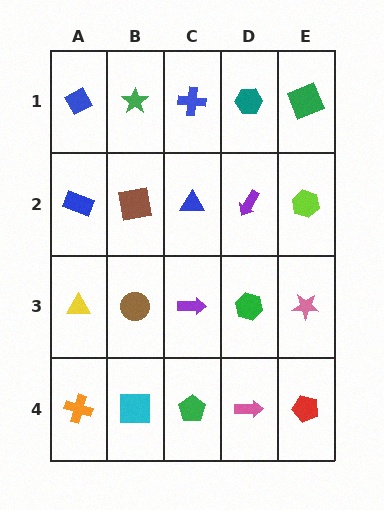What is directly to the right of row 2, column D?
A lime hexagon.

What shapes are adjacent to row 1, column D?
A purple arrow (row 2, column D), a blue cross (row 1, column C), a green square (row 1, column E).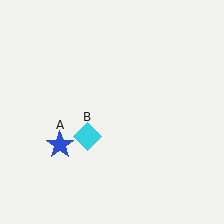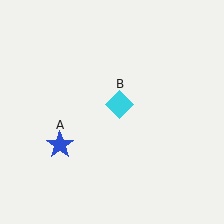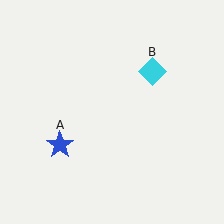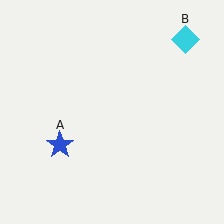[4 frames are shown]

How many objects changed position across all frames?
1 object changed position: cyan diamond (object B).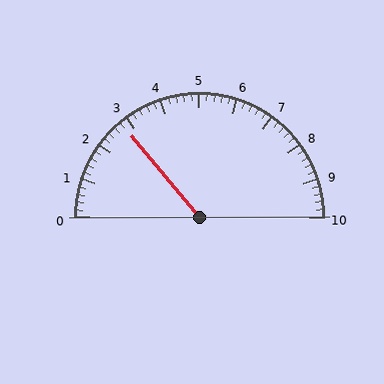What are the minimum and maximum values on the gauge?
The gauge ranges from 0 to 10.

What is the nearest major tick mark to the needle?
The nearest major tick mark is 3.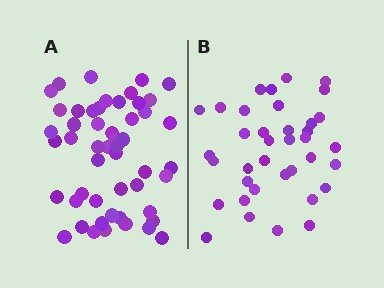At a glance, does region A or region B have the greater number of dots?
Region A (the left region) has more dots.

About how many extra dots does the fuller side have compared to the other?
Region A has approximately 15 more dots than region B.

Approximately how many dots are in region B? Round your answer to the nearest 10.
About 40 dots. (The exact count is 37, which rounds to 40.)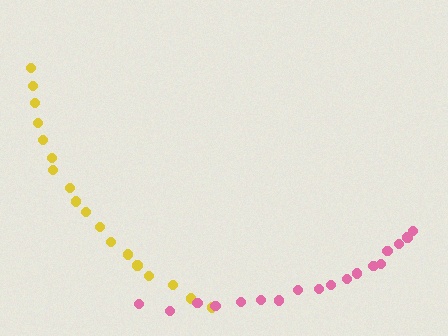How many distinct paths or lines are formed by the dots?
There are 2 distinct paths.